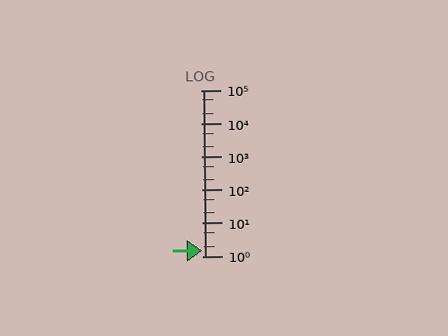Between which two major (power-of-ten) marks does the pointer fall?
The pointer is between 1 and 10.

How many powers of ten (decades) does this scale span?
The scale spans 5 decades, from 1 to 100000.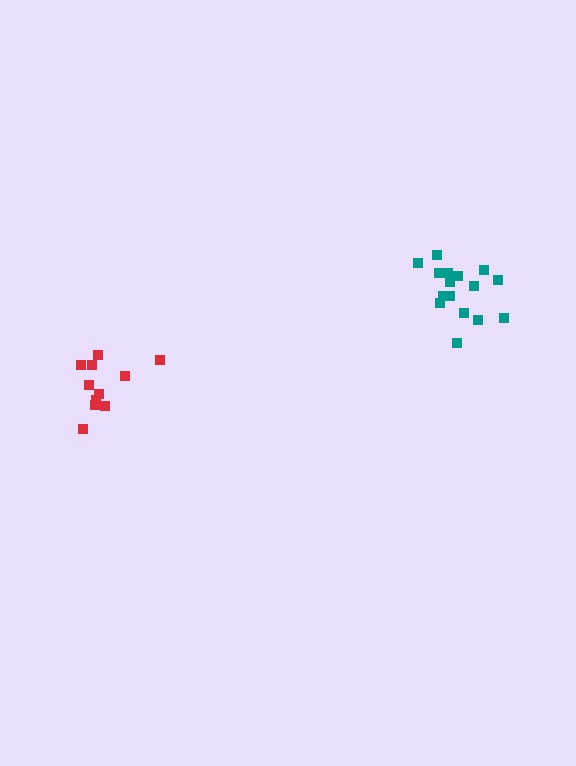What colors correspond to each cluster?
The clusters are colored: teal, red.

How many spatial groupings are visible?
There are 2 spatial groupings.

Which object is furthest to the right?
The teal cluster is rightmost.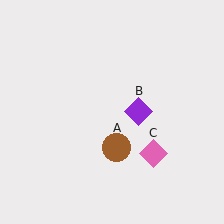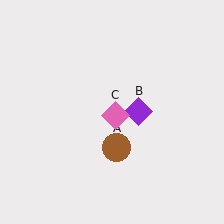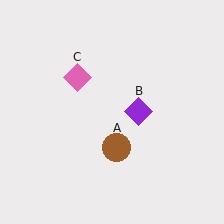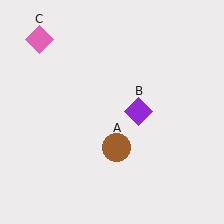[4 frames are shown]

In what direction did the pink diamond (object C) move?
The pink diamond (object C) moved up and to the left.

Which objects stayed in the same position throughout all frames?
Brown circle (object A) and purple diamond (object B) remained stationary.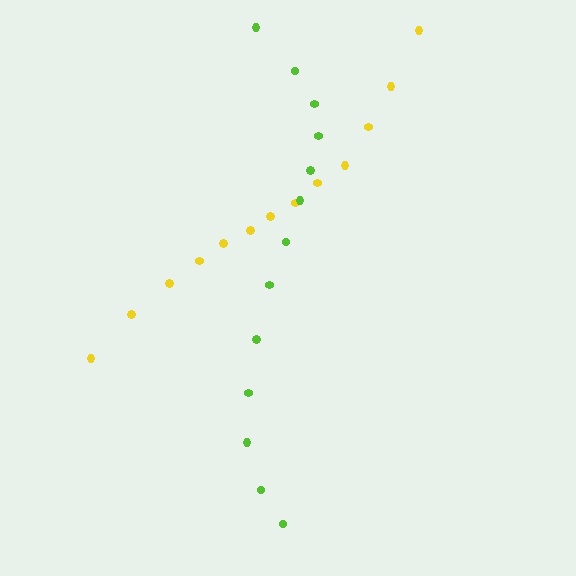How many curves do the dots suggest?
There are 2 distinct paths.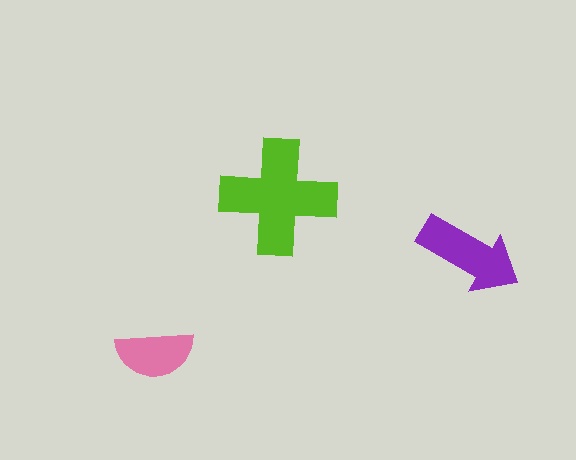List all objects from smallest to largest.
The pink semicircle, the purple arrow, the lime cross.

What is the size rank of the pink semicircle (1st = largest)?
3rd.